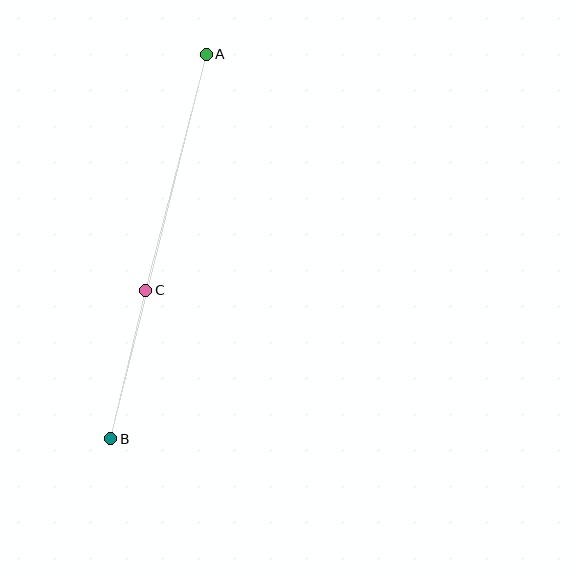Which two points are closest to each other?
Points B and C are closest to each other.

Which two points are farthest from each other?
Points A and B are farthest from each other.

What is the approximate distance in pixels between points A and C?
The distance between A and C is approximately 244 pixels.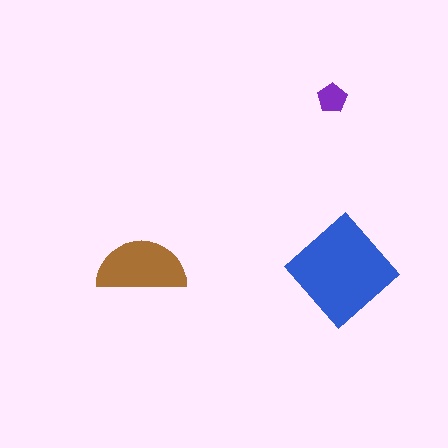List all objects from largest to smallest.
The blue diamond, the brown semicircle, the purple pentagon.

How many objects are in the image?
There are 3 objects in the image.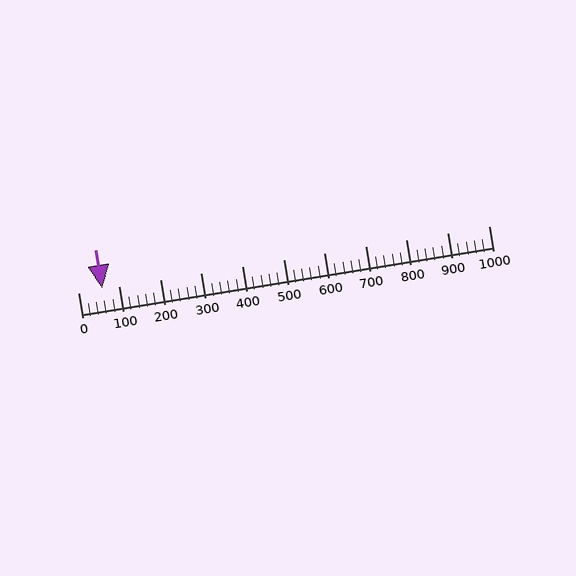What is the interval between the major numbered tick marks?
The major tick marks are spaced 100 units apart.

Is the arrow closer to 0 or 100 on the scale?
The arrow is closer to 100.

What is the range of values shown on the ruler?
The ruler shows values from 0 to 1000.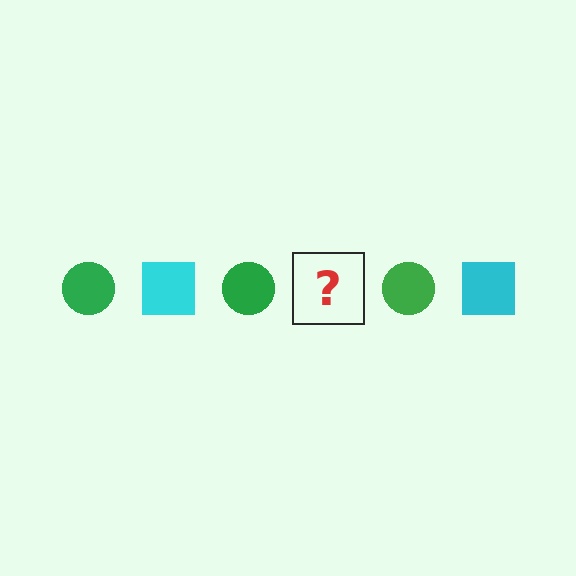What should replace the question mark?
The question mark should be replaced with a cyan square.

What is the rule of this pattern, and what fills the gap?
The rule is that the pattern alternates between green circle and cyan square. The gap should be filled with a cyan square.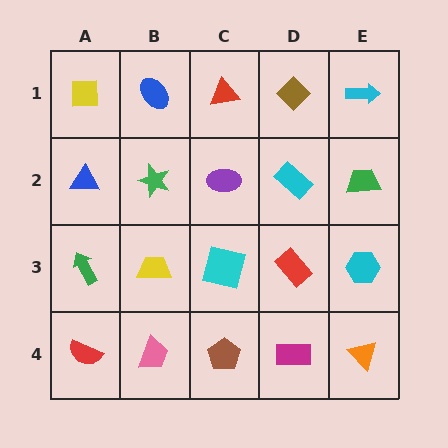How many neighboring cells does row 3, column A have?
3.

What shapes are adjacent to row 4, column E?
A cyan hexagon (row 3, column E), a magenta rectangle (row 4, column D).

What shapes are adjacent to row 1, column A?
A blue triangle (row 2, column A), a blue ellipse (row 1, column B).